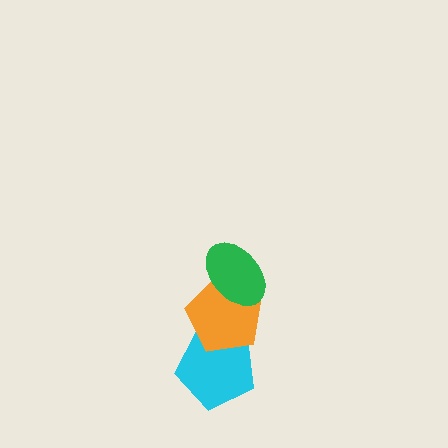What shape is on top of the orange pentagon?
The green ellipse is on top of the orange pentagon.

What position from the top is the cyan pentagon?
The cyan pentagon is 3rd from the top.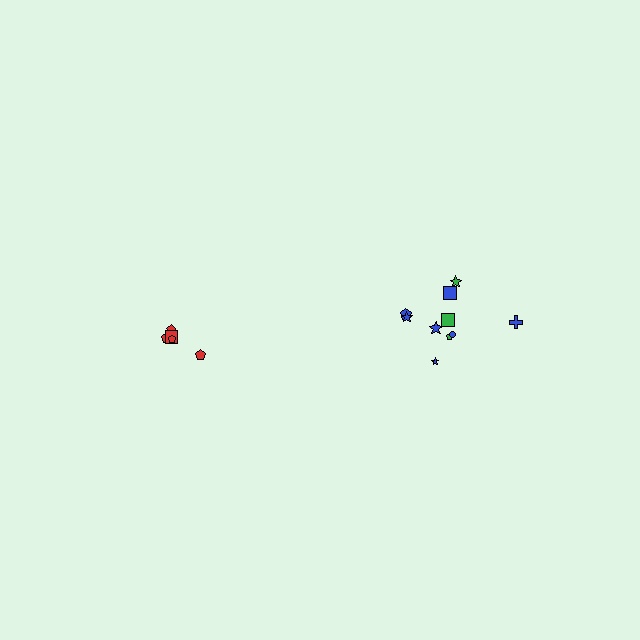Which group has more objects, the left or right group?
The right group.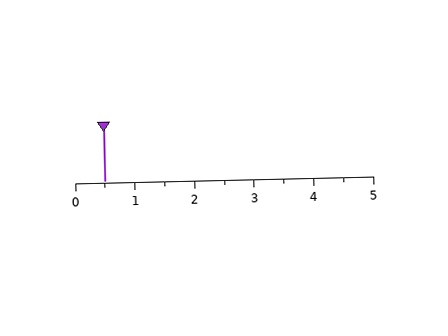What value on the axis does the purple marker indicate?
The marker indicates approximately 0.5.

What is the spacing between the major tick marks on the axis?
The major ticks are spaced 1 apart.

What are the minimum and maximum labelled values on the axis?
The axis runs from 0 to 5.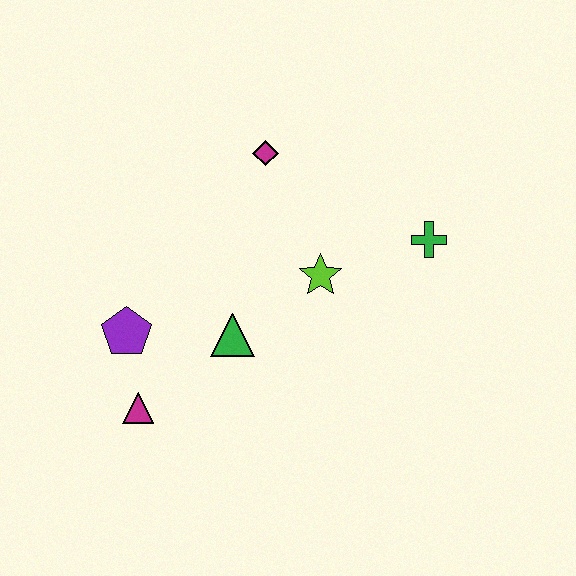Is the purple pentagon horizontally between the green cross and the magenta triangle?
No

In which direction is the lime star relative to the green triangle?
The lime star is to the right of the green triangle.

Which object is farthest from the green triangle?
The green cross is farthest from the green triangle.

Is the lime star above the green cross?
No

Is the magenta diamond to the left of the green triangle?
No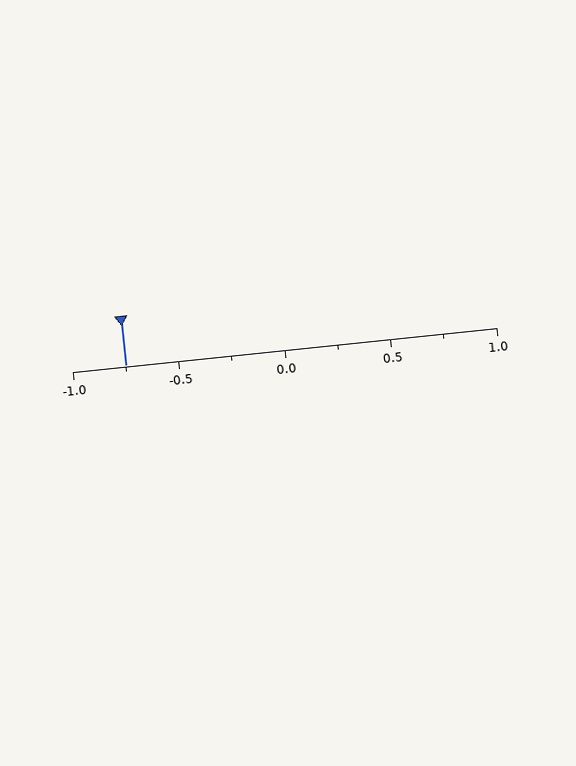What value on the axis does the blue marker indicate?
The marker indicates approximately -0.75.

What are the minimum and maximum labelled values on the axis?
The axis runs from -1.0 to 1.0.